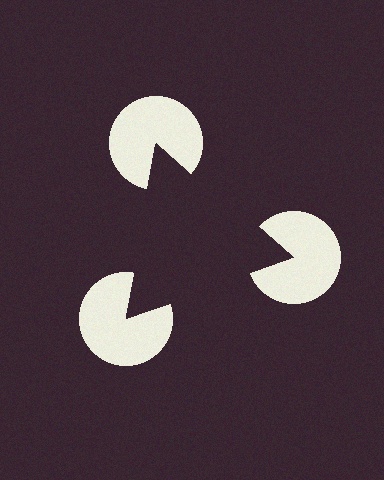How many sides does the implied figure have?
3 sides.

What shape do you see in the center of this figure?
An illusory triangle — its edges are inferred from the aligned wedge cuts in the pac-man discs, not physically drawn.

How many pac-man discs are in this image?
There are 3 — one at each vertex of the illusory triangle.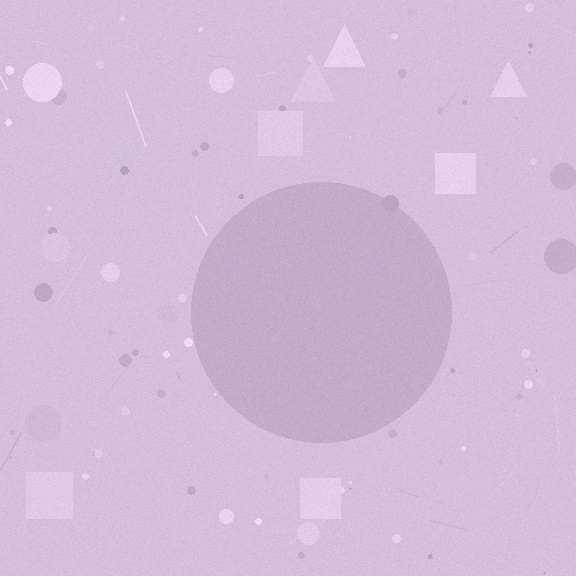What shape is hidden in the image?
A circle is hidden in the image.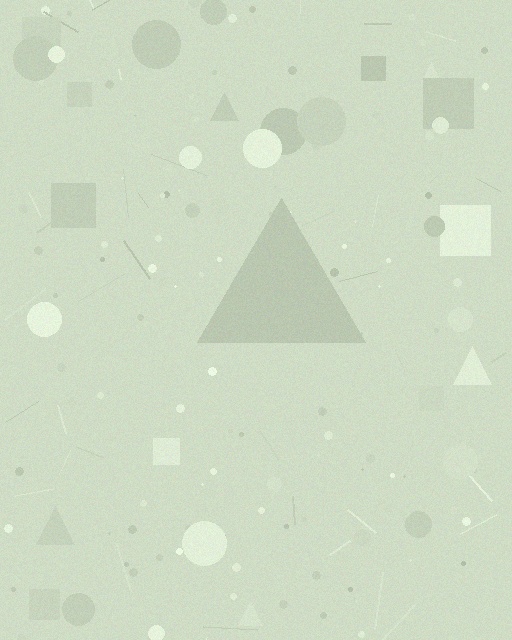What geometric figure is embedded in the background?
A triangle is embedded in the background.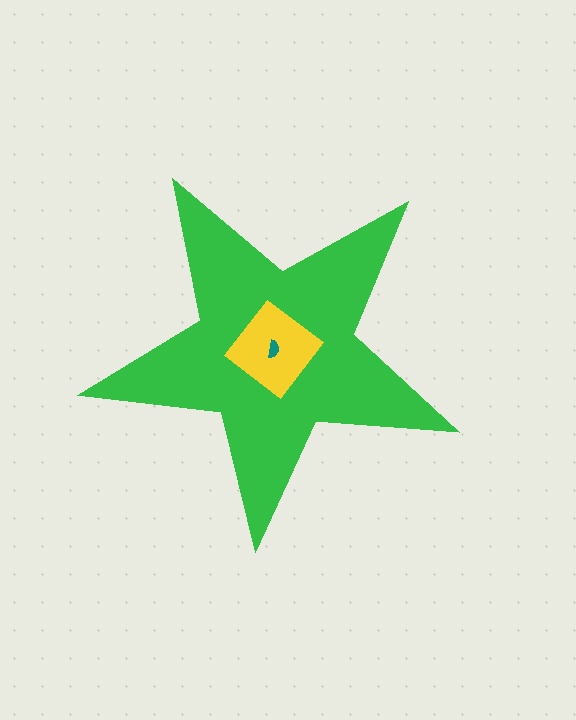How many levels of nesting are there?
3.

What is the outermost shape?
The green star.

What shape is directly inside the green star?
The yellow diamond.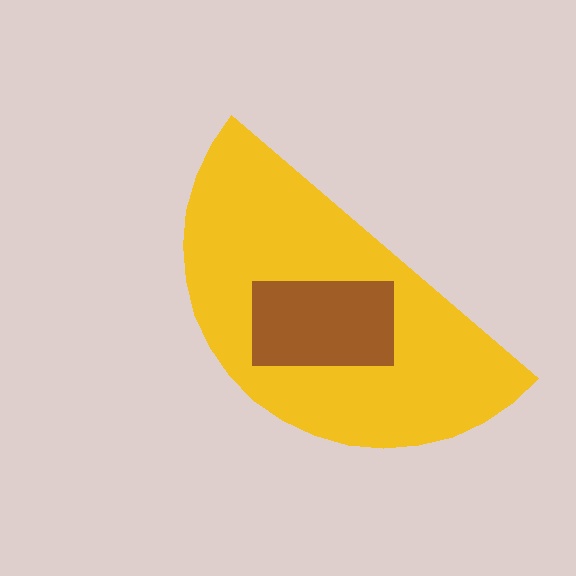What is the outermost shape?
The yellow semicircle.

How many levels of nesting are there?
2.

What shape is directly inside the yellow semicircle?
The brown rectangle.